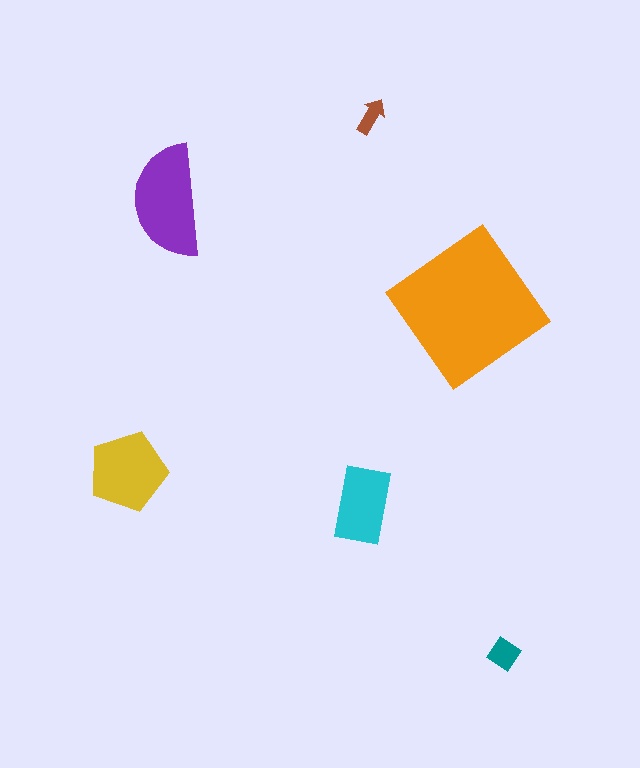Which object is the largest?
The orange diamond.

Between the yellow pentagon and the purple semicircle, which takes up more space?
The purple semicircle.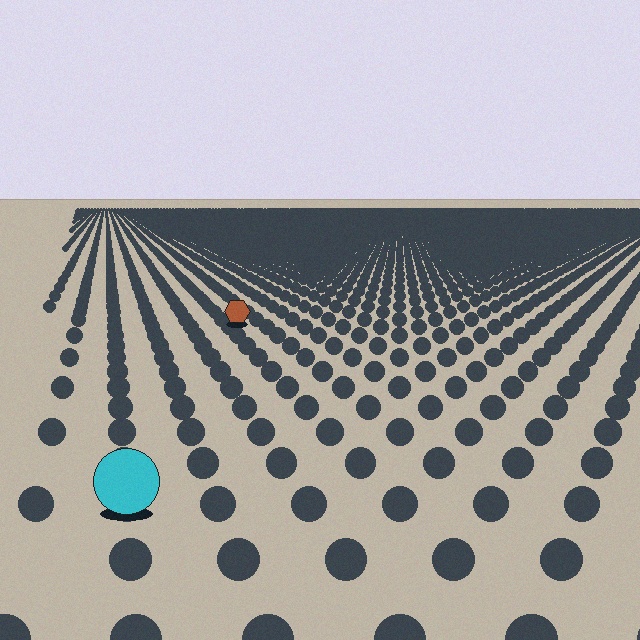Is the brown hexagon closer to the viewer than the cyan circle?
No. The cyan circle is closer — you can tell from the texture gradient: the ground texture is coarser near it.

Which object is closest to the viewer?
The cyan circle is closest. The texture marks near it are larger and more spread out.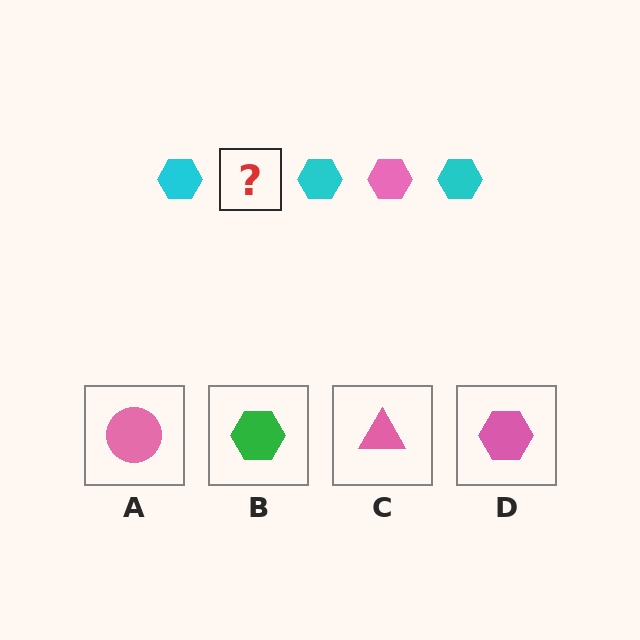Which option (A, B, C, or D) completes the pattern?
D.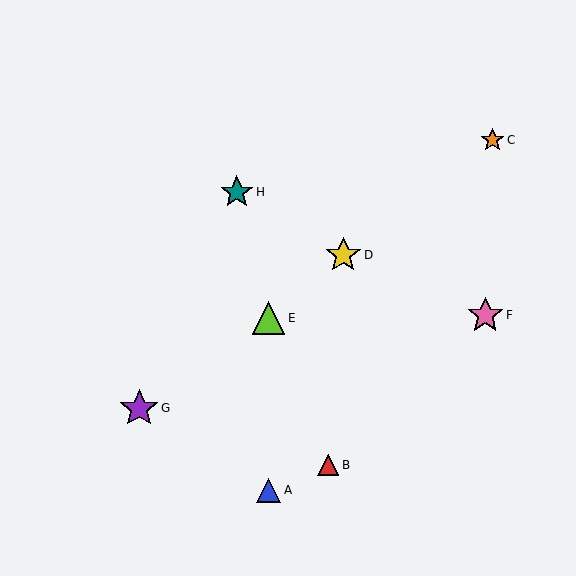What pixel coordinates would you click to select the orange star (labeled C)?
Click at (492, 140) to select the orange star C.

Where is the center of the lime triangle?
The center of the lime triangle is at (268, 318).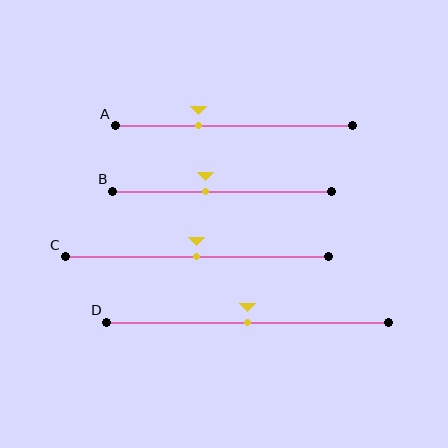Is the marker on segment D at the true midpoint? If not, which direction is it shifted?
Yes, the marker on segment D is at the true midpoint.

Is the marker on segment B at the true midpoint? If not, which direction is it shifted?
No, the marker on segment B is shifted to the left by about 8% of the segment length.